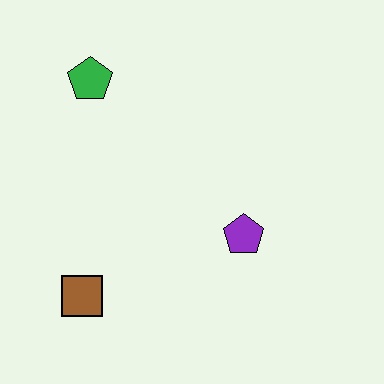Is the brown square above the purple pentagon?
No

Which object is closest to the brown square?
The purple pentagon is closest to the brown square.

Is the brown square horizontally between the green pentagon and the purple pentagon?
No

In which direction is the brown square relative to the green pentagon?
The brown square is below the green pentagon.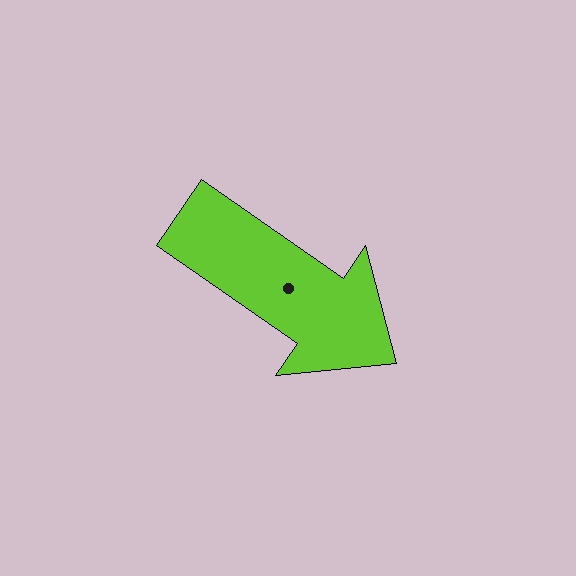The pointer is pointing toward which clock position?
Roughly 4 o'clock.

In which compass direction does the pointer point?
Southeast.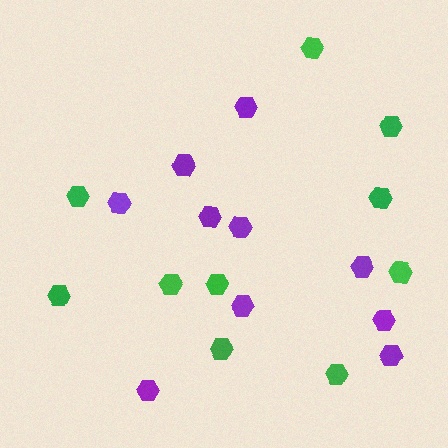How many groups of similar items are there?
There are 2 groups: one group of green hexagons (10) and one group of purple hexagons (10).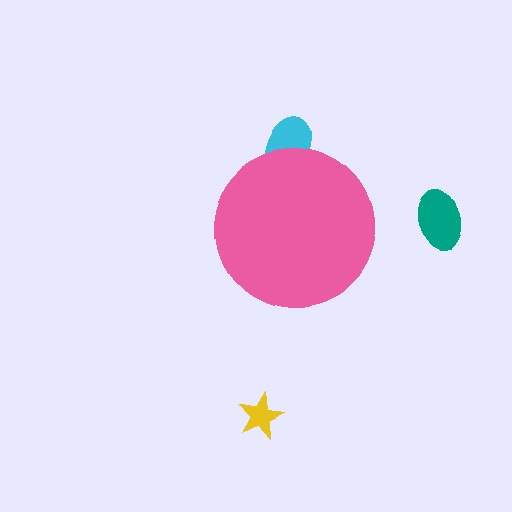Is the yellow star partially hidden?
No, the yellow star is fully visible.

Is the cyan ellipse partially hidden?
Yes, the cyan ellipse is partially hidden behind the pink circle.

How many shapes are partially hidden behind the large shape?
1 shape is partially hidden.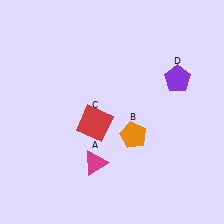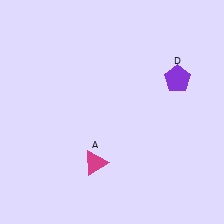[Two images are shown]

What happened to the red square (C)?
The red square (C) was removed in Image 2. It was in the bottom-left area of Image 1.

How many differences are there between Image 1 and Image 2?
There are 2 differences between the two images.